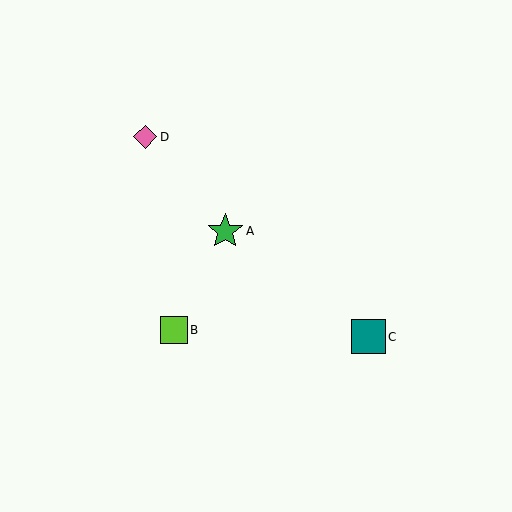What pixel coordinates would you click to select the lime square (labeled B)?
Click at (174, 330) to select the lime square B.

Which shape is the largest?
The green star (labeled A) is the largest.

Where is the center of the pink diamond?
The center of the pink diamond is at (145, 137).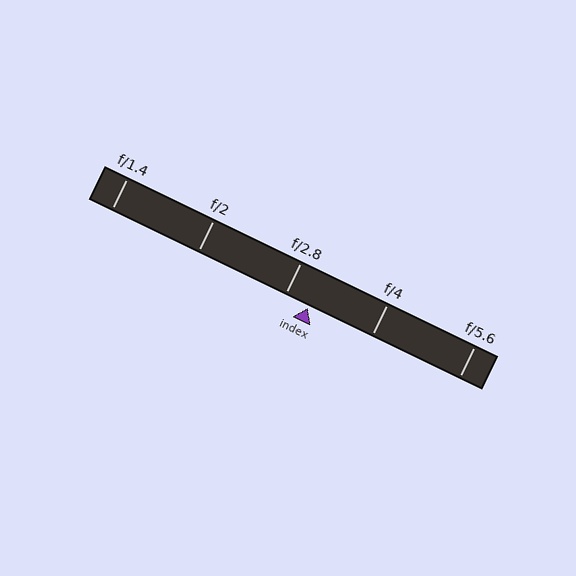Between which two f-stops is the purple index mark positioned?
The index mark is between f/2.8 and f/4.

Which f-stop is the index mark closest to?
The index mark is closest to f/2.8.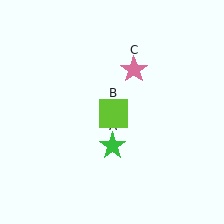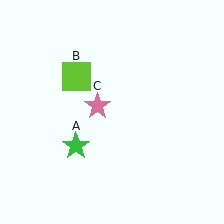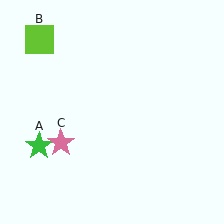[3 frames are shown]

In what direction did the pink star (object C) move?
The pink star (object C) moved down and to the left.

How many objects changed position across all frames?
3 objects changed position: green star (object A), lime square (object B), pink star (object C).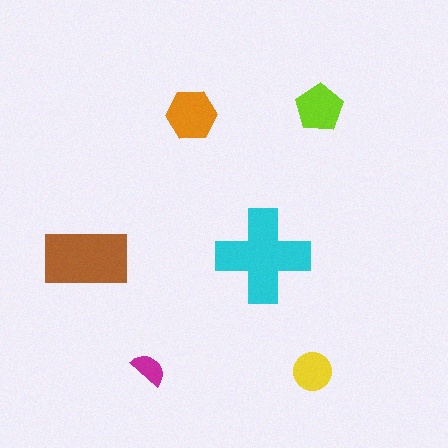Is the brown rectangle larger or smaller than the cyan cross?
Smaller.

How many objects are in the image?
There are 6 objects in the image.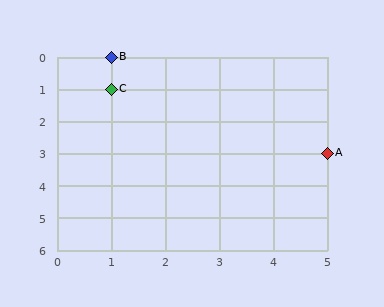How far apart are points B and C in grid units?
Points B and C are 1 row apart.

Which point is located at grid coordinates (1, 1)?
Point C is at (1, 1).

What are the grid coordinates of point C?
Point C is at grid coordinates (1, 1).